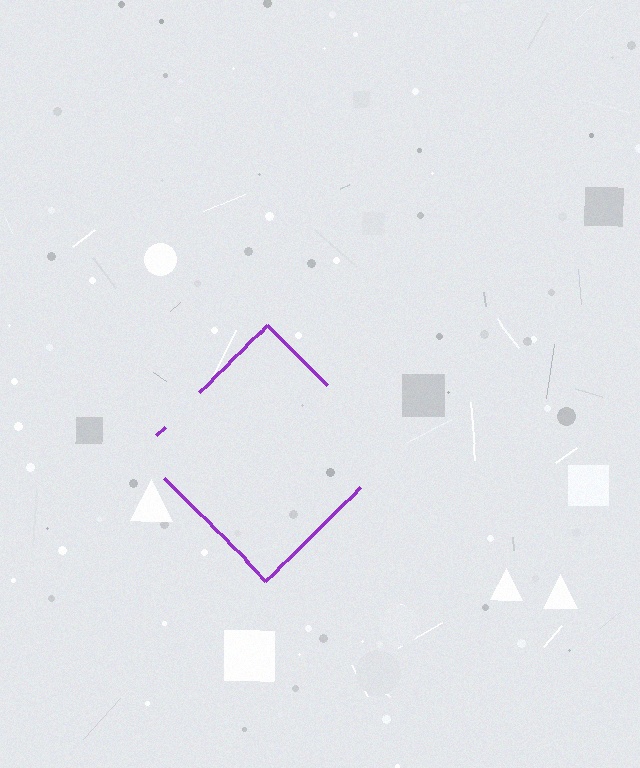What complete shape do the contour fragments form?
The contour fragments form a diamond.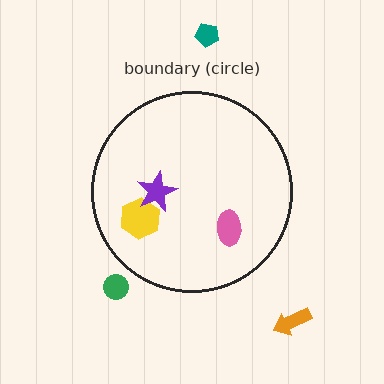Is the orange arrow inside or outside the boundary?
Outside.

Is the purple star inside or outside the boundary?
Inside.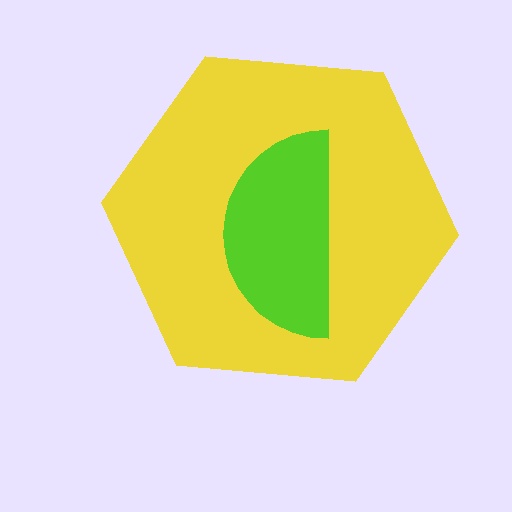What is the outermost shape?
The yellow hexagon.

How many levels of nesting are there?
2.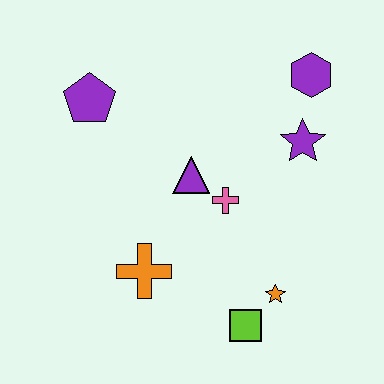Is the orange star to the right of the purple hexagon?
No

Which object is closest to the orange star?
The lime square is closest to the orange star.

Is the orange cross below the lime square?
No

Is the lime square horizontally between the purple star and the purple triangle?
Yes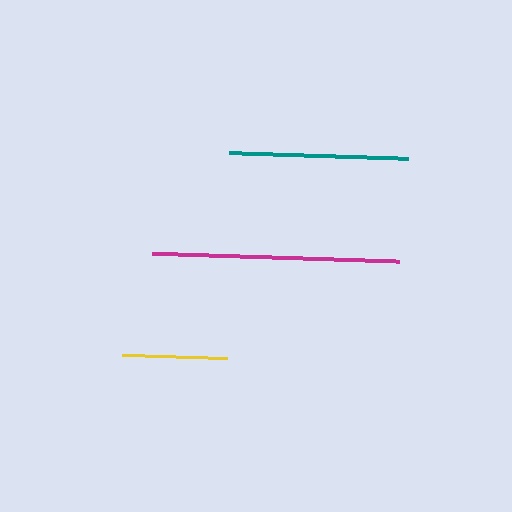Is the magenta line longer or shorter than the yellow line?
The magenta line is longer than the yellow line.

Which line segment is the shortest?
The yellow line is the shortest at approximately 105 pixels.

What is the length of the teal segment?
The teal segment is approximately 179 pixels long.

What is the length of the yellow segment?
The yellow segment is approximately 105 pixels long.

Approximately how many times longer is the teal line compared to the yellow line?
The teal line is approximately 1.7 times the length of the yellow line.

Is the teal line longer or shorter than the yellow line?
The teal line is longer than the yellow line.